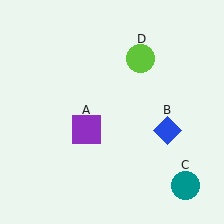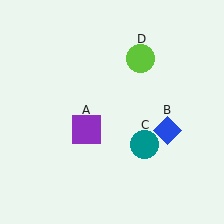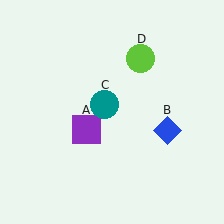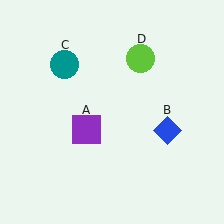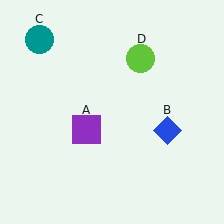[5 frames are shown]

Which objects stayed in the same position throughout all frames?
Purple square (object A) and blue diamond (object B) and lime circle (object D) remained stationary.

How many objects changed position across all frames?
1 object changed position: teal circle (object C).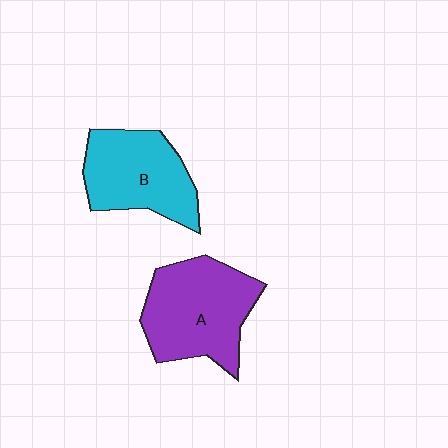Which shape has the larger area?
Shape A (purple).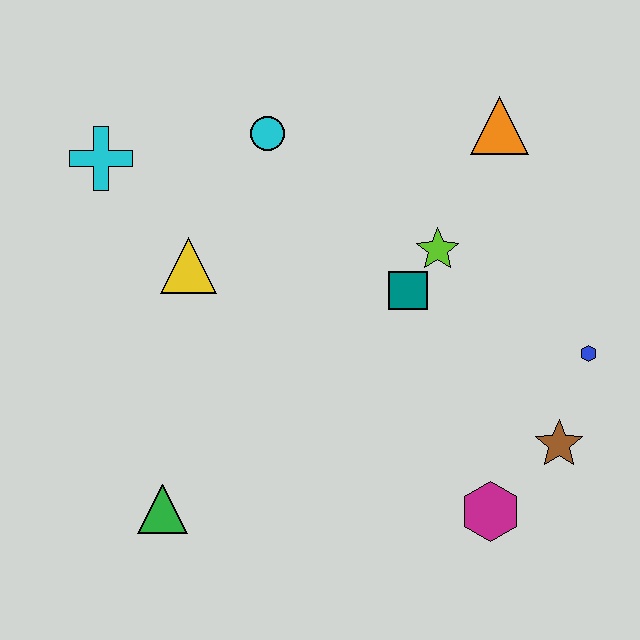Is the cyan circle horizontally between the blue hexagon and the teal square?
No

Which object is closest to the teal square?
The lime star is closest to the teal square.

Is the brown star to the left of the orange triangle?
No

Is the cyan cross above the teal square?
Yes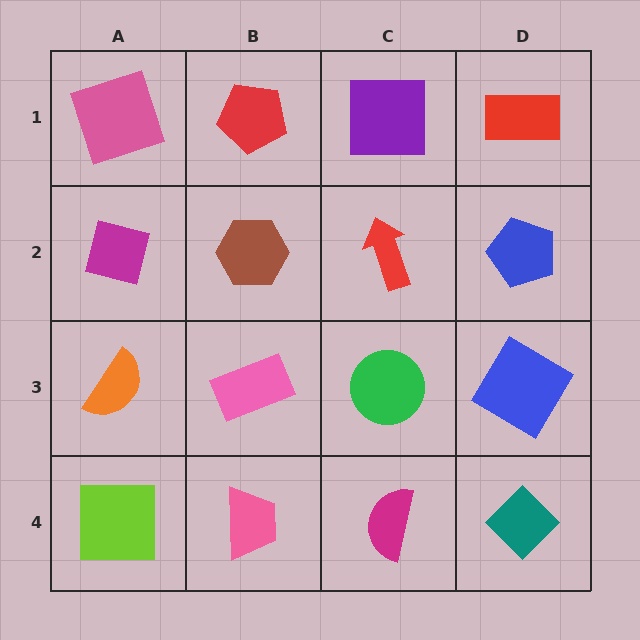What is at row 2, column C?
A red arrow.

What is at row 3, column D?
A blue diamond.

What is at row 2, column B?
A brown hexagon.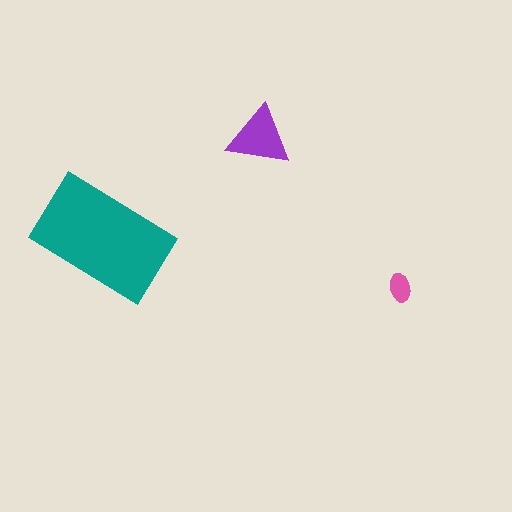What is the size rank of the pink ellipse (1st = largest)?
3rd.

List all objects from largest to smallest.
The teal rectangle, the purple triangle, the pink ellipse.